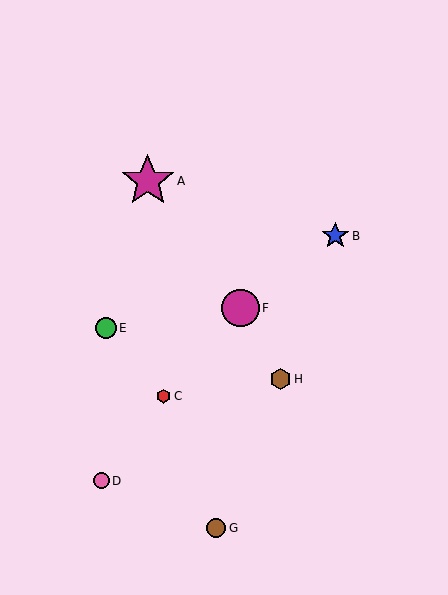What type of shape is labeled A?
Shape A is a magenta star.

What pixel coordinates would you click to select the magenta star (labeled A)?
Click at (148, 181) to select the magenta star A.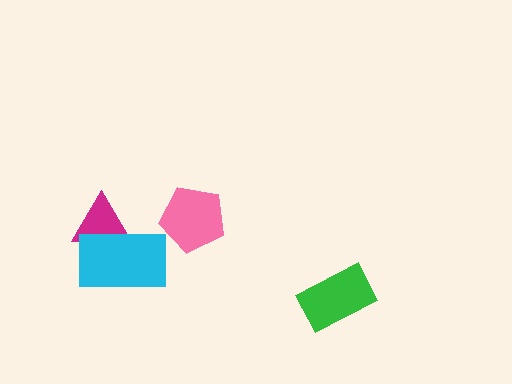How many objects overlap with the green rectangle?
0 objects overlap with the green rectangle.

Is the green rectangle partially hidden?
No, no other shape covers it.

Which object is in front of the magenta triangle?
The cyan rectangle is in front of the magenta triangle.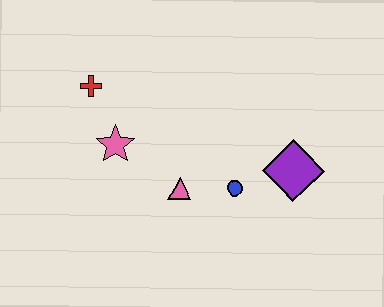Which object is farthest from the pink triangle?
The red cross is farthest from the pink triangle.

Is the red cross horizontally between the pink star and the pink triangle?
No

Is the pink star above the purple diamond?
Yes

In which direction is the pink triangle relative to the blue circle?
The pink triangle is to the left of the blue circle.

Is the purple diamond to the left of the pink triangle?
No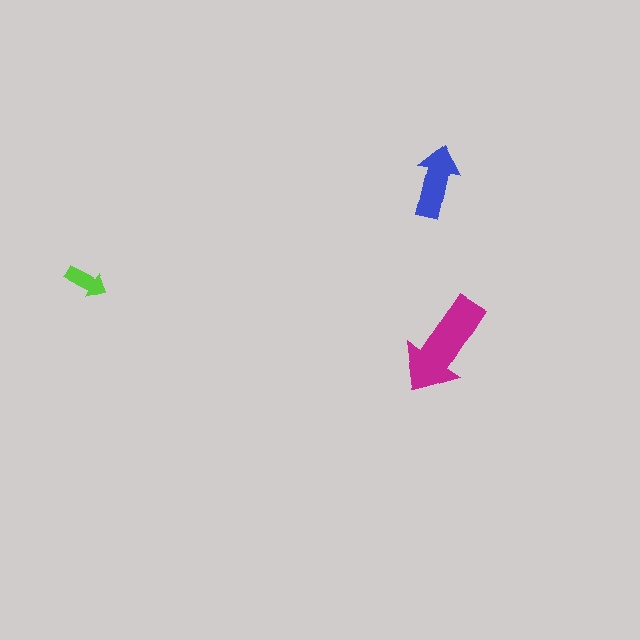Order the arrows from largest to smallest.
the magenta one, the blue one, the lime one.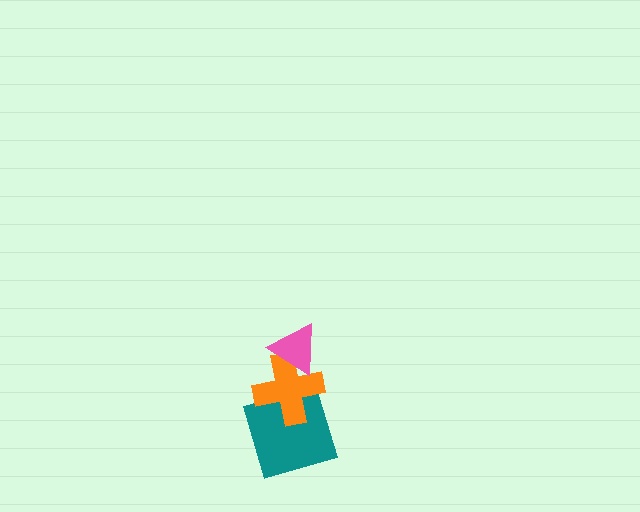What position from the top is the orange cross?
The orange cross is 2nd from the top.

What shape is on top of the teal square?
The orange cross is on top of the teal square.